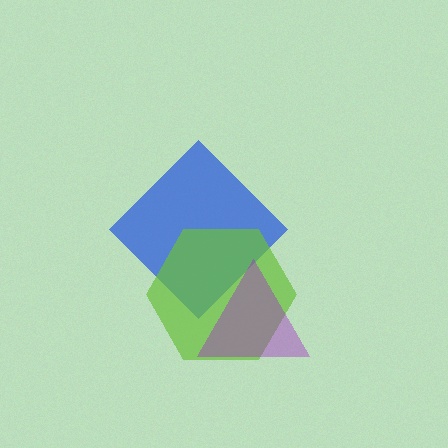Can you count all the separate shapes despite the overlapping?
Yes, there are 3 separate shapes.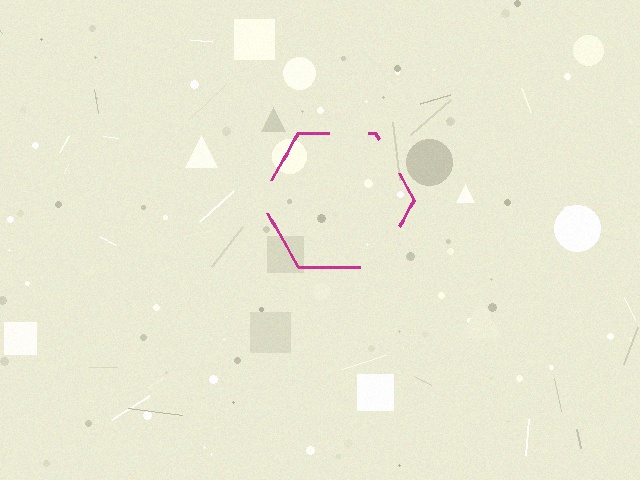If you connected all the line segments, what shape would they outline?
They would outline a hexagon.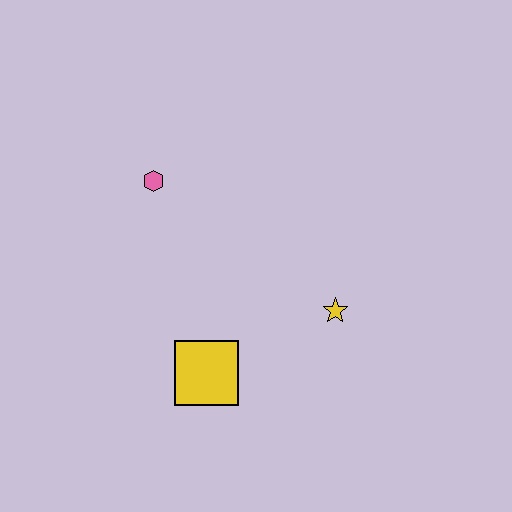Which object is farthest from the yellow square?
The pink hexagon is farthest from the yellow square.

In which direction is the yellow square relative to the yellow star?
The yellow square is to the left of the yellow star.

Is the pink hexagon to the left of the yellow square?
Yes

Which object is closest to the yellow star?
The yellow square is closest to the yellow star.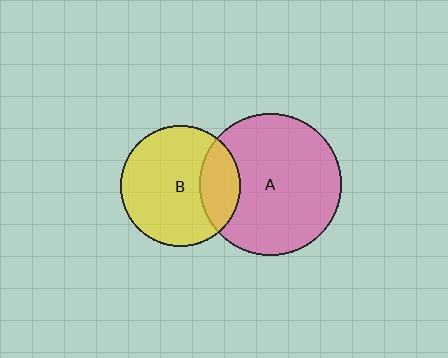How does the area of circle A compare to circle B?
Approximately 1.4 times.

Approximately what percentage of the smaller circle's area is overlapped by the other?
Approximately 25%.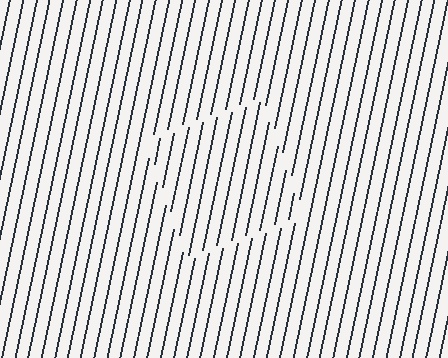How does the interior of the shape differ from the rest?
The interior of the shape contains the same grating, shifted by half a period — the contour is defined by the phase discontinuity where line-ends from the inner and outer gratings abut.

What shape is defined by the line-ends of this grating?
An illusory square. The interior of the shape contains the same grating, shifted by half a period — the contour is defined by the phase discontinuity where line-ends from the inner and outer gratings abut.